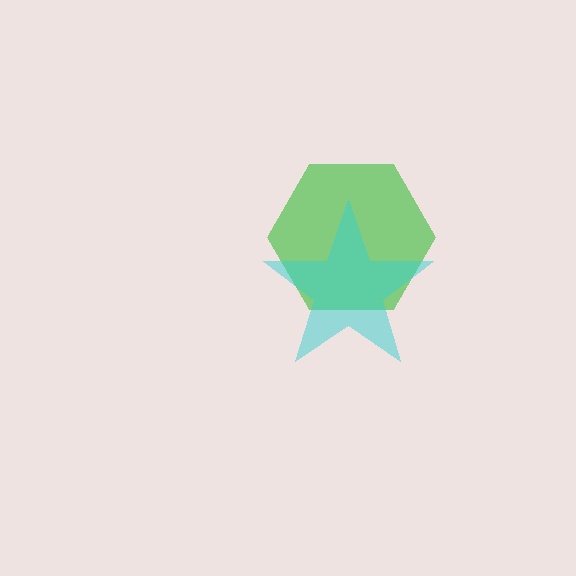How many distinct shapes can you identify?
There are 2 distinct shapes: a green hexagon, a cyan star.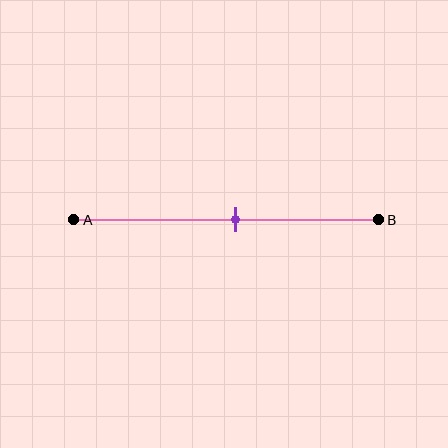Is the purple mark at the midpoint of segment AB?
No, the mark is at about 55% from A, not at the 50% midpoint.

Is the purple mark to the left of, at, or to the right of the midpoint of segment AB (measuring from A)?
The purple mark is to the right of the midpoint of segment AB.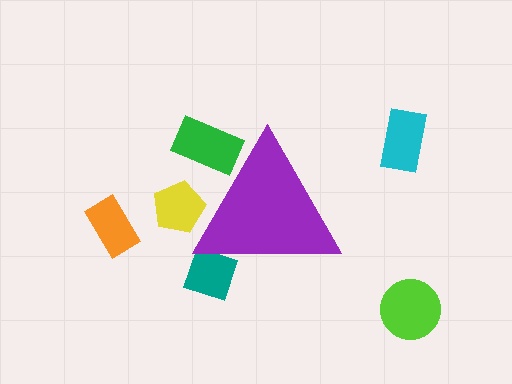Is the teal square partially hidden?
Yes, the teal square is partially hidden behind the purple triangle.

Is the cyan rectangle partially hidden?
No, the cyan rectangle is fully visible.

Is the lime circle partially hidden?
No, the lime circle is fully visible.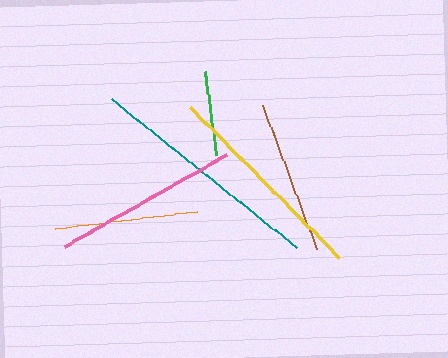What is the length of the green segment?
The green segment is approximately 85 pixels long.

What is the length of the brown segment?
The brown segment is approximately 154 pixels long.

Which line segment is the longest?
The teal line is the longest at approximately 238 pixels.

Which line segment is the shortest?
The green line is the shortest at approximately 85 pixels.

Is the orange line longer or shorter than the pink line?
The pink line is longer than the orange line.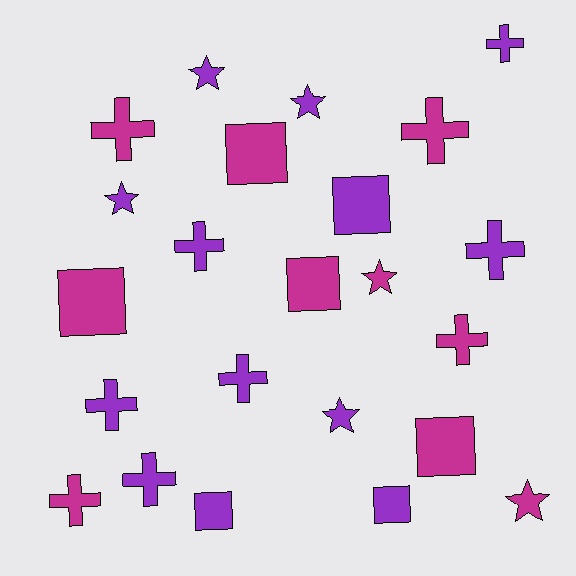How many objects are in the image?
There are 23 objects.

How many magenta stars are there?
There are 2 magenta stars.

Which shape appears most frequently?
Cross, with 10 objects.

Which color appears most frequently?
Purple, with 13 objects.